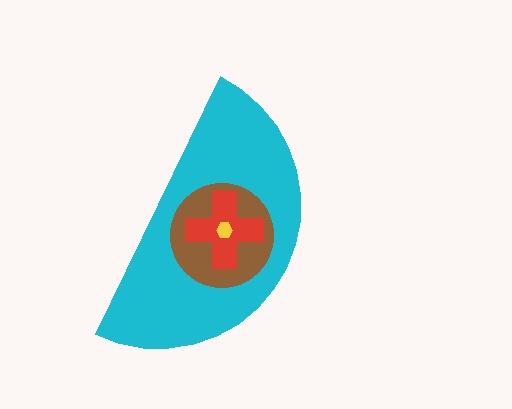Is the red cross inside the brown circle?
Yes.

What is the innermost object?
The yellow hexagon.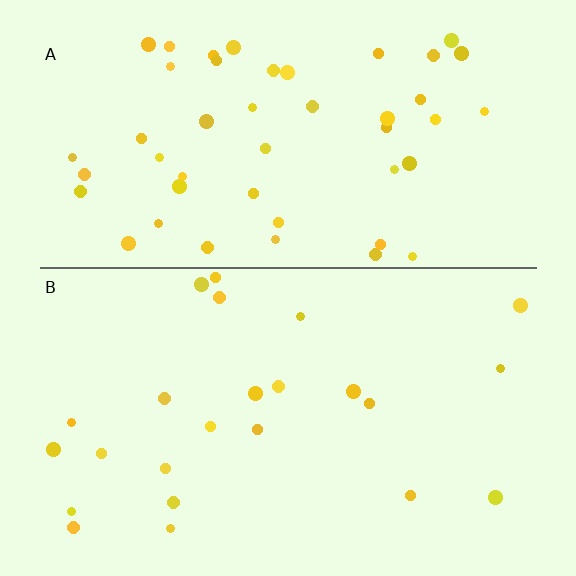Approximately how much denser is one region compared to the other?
Approximately 2.0× — region A over region B.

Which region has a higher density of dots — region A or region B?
A (the top).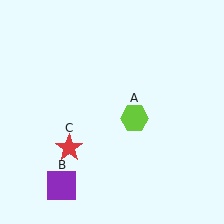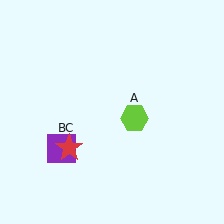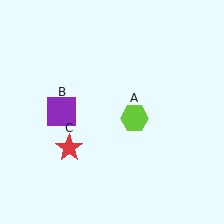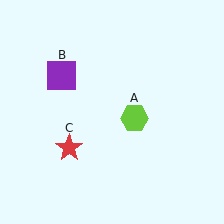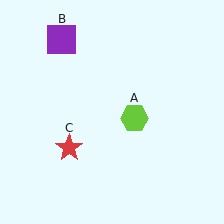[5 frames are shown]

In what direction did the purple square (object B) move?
The purple square (object B) moved up.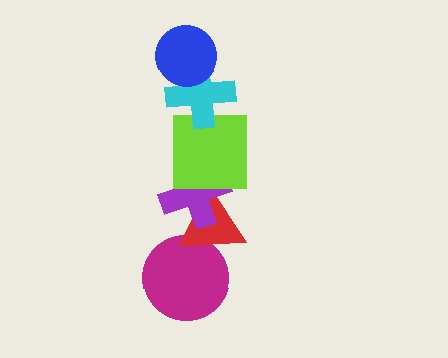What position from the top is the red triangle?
The red triangle is 5th from the top.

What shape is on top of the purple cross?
The lime square is on top of the purple cross.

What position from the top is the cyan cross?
The cyan cross is 2nd from the top.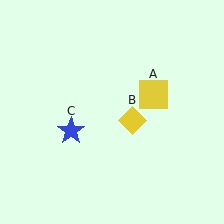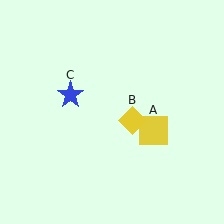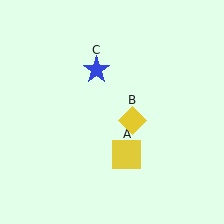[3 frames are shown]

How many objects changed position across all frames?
2 objects changed position: yellow square (object A), blue star (object C).